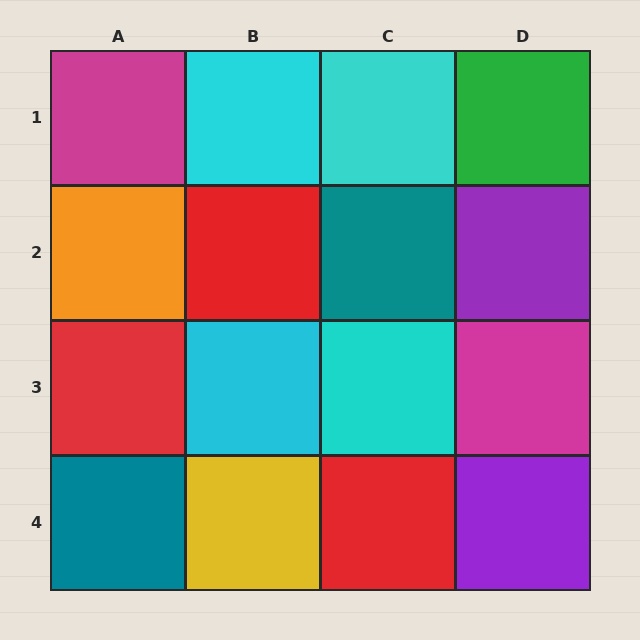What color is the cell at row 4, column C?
Red.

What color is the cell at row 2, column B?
Red.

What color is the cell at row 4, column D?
Purple.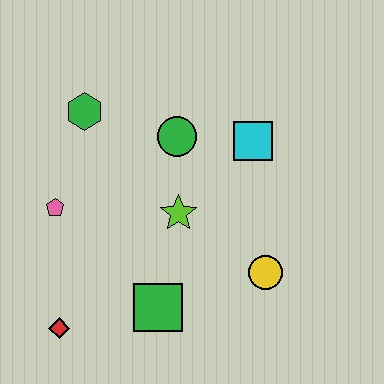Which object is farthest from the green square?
The green hexagon is farthest from the green square.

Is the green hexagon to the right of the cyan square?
No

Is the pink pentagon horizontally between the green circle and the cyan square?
No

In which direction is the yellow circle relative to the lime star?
The yellow circle is to the right of the lime star.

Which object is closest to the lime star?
The green circle is closest to the lime star.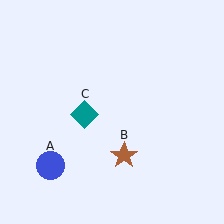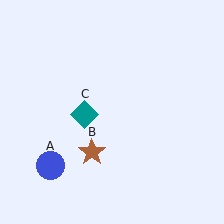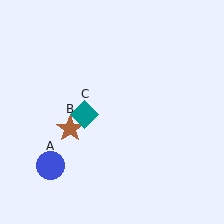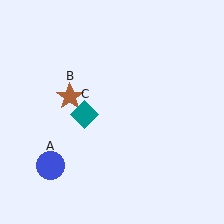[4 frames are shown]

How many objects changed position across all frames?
1 object changed position: brown star (object B).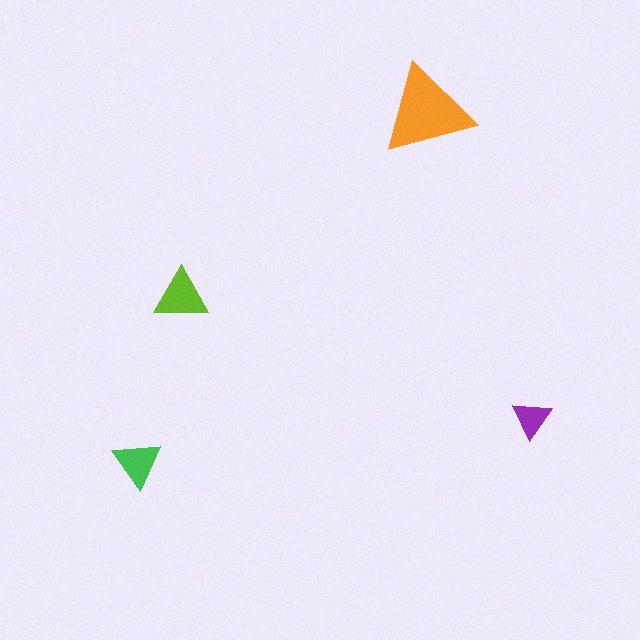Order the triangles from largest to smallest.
the orange one, the lime one, the green one, the purple one.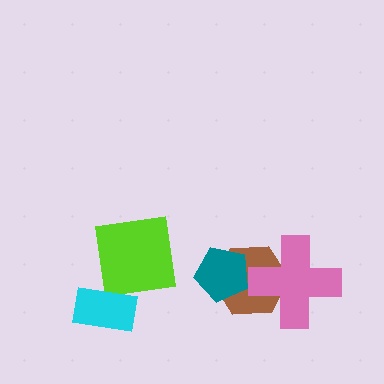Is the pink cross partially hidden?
No, no other shape covers it.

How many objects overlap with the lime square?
0 objects overlap with the lime square.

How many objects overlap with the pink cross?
1 object overlaps with the pink cross.